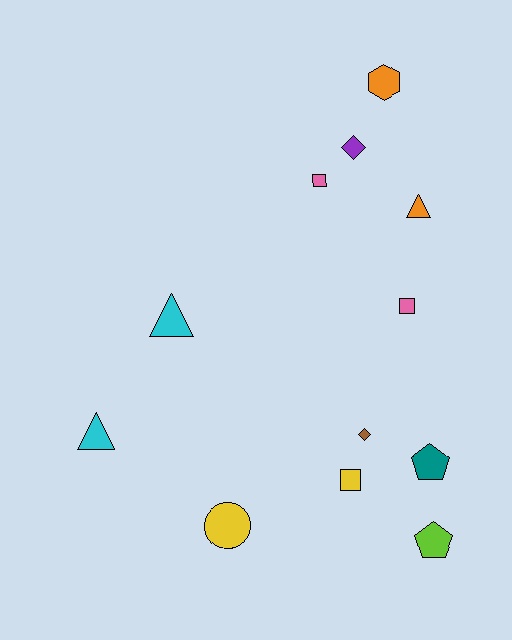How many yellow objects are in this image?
There are 2 yellow objects.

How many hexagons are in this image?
There is 1 hexagon.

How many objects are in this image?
There are 12 objects.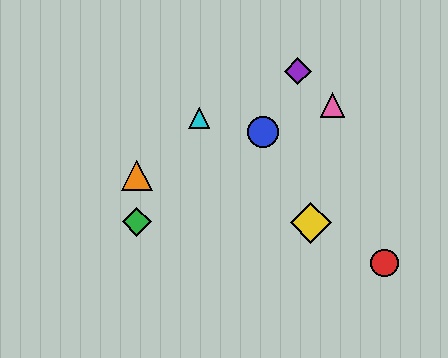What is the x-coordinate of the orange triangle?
The orange triangle is at x≈137.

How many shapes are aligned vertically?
2 shapes (the green diamond, the orange triangle) are aligned vertically.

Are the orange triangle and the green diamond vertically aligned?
Yes, both are at x≈137.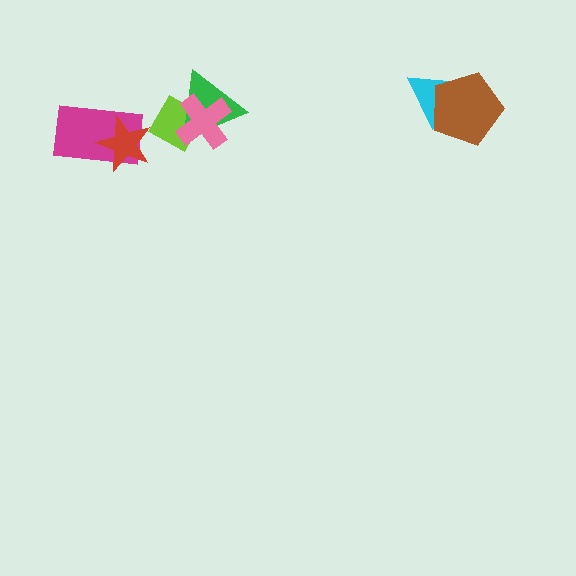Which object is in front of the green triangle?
The pink cross is in front of the green triangle.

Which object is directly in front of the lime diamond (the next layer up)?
The green triangle is directly in front of the lime diamond.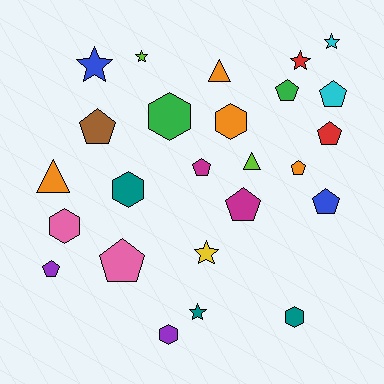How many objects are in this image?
There are 25 objects.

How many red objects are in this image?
There are 2 red objects.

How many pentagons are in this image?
There are 10 pentagons.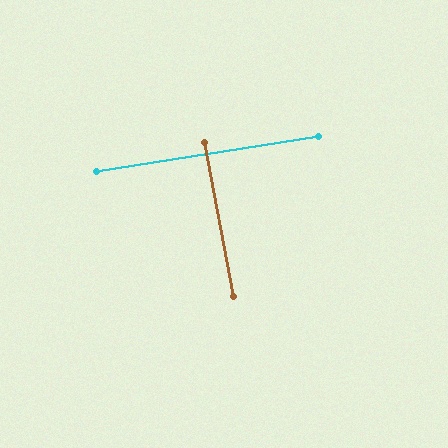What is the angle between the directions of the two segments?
Approximately 89 degrees.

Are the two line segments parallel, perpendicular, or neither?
Perpendicular — they meet at approximately 89°.